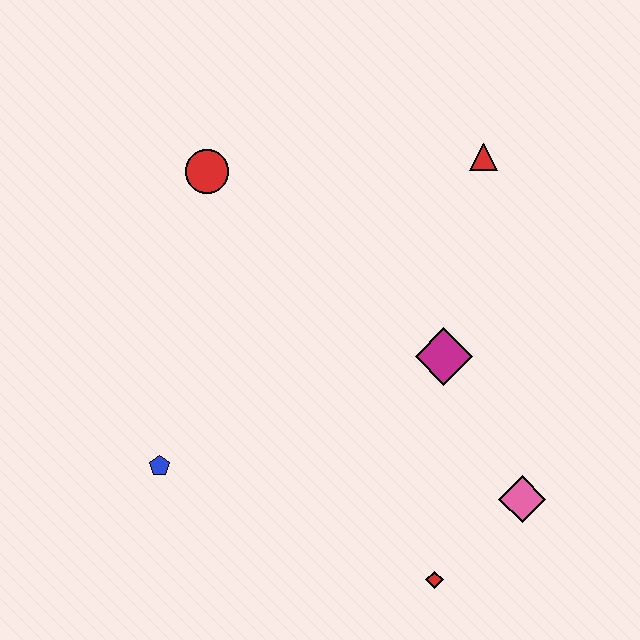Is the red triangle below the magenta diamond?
No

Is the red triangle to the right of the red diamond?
Yes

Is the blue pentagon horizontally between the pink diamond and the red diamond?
No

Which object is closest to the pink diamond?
The red diamond is closest to the pink diamond.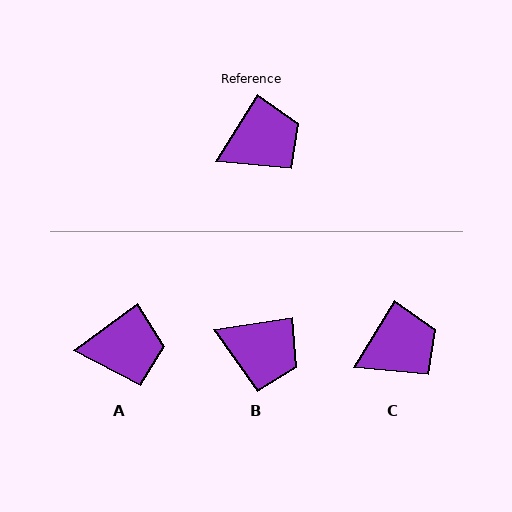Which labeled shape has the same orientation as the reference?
C.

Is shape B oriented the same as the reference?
No, it is off by about 50 degrees.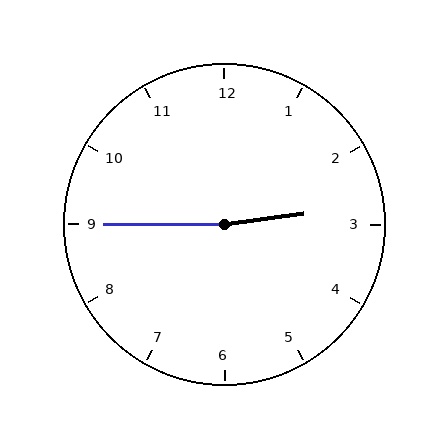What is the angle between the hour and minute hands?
Approximately 172 degrees.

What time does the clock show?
2:45.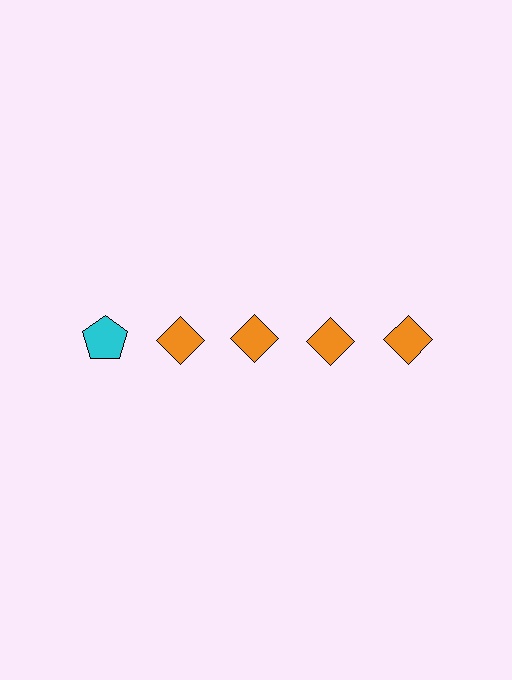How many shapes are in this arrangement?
There are 5 shapes arranged in a grid pattern.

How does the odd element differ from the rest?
It differs in both color (cyan instead of orange) and shape (pentagon instead of diamond).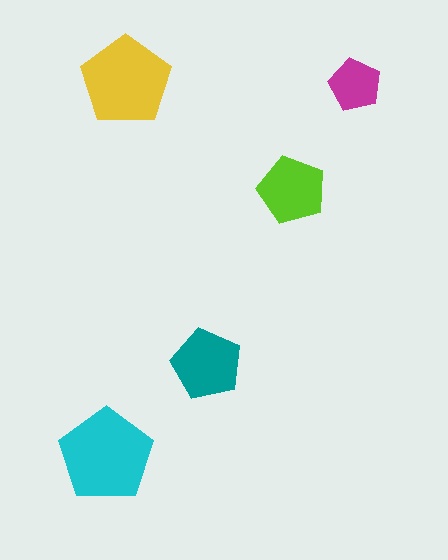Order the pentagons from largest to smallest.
the cyan one, the yellow one, the teal one, the lime one, the magenta one.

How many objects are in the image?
There are 5 objects in the image.